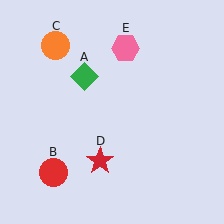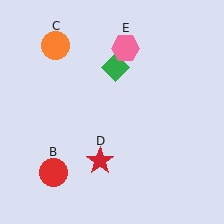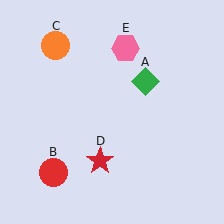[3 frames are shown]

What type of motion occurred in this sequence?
The green diamond (object A) rotated clockwise around the center of the scene.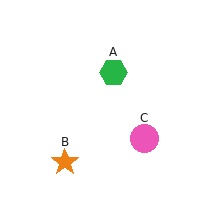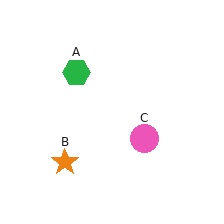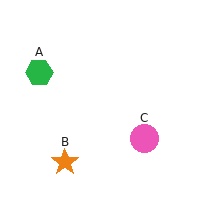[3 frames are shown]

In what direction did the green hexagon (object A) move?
The green hexagon (object A) moved left.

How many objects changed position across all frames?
1 object changed position: green hexagon (object A).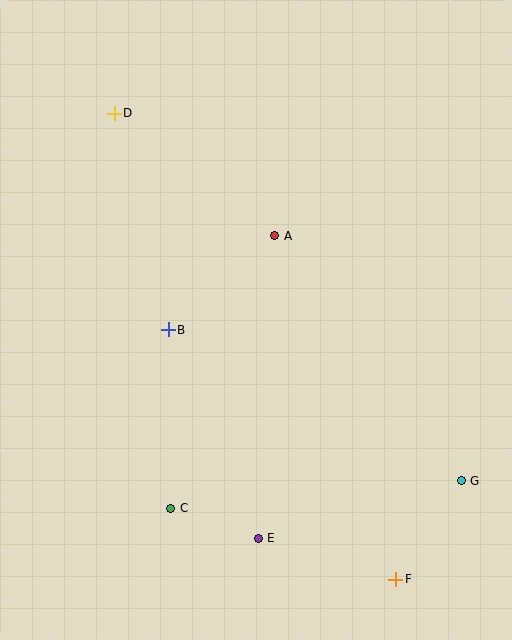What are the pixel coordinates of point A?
Point A is at (275, 236).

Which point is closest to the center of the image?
Point A at (275, 236) is closest to the center.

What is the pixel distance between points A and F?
The distance between A and F is 364 pixels.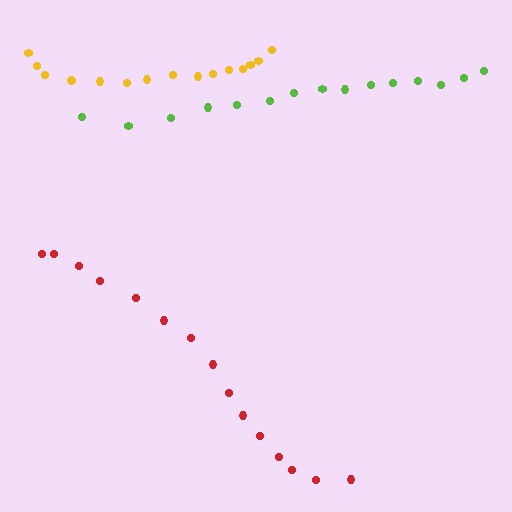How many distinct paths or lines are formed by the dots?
There are 3 distinct paths.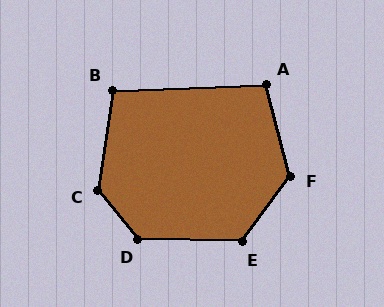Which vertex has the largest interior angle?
C, at approximately 132 degrees.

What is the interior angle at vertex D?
Approximately 131 degrees (obtuse).